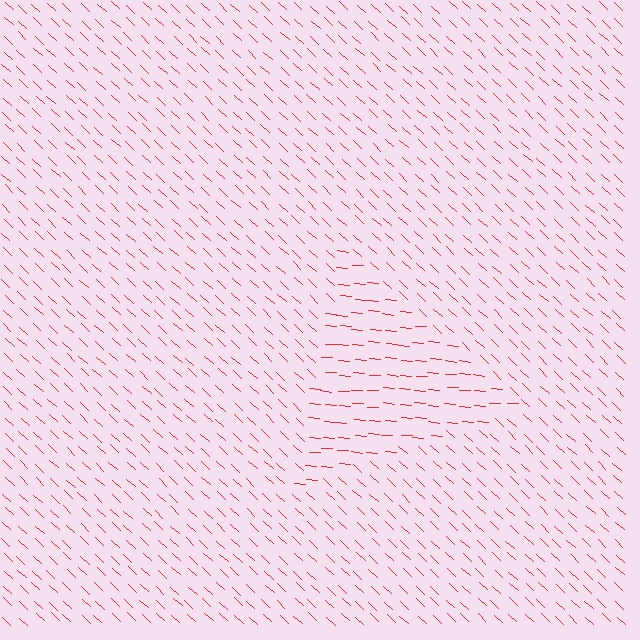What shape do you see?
I see a triangle.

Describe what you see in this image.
The image is filled with small red line segments. A triangle region in the image has lines oriented differently from the surrounding lines, creating a visible texture boundary.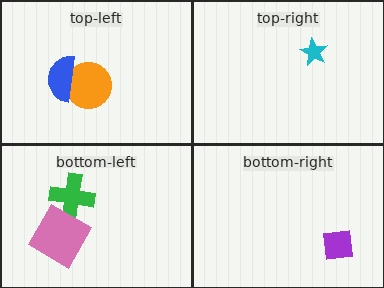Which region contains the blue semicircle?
The top-left region.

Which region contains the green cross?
The bottom-left region.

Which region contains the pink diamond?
The bottom-left region.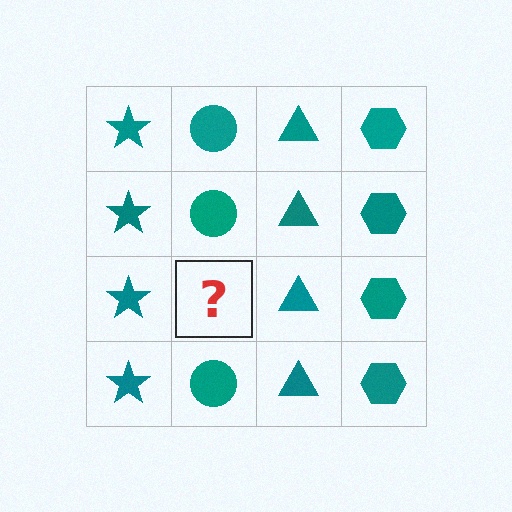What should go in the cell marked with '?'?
The missing cell should contain a teal circle.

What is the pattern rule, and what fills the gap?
The rule is that each column has a consistent shape. The gap should be filled with a teal circle.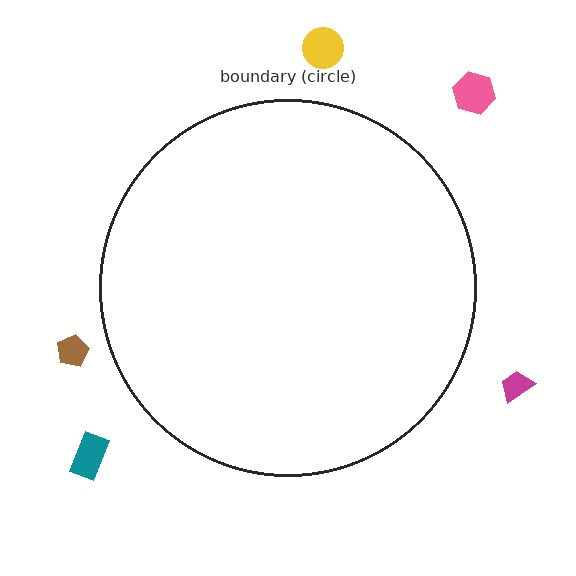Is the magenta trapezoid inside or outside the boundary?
Outside.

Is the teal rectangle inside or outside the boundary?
Outside.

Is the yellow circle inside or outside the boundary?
Outside.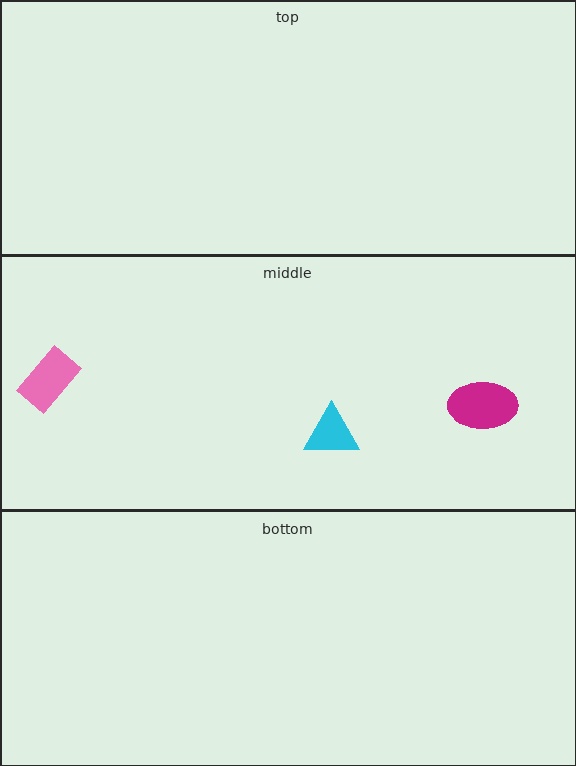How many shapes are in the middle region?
3.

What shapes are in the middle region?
The cyan triangle, the pink rectangle, the magenta ellipse.